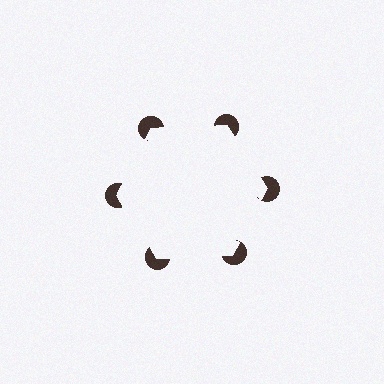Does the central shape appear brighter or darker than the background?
It typically appears slightly brighter than the background, even though no actual brightness change is drawn.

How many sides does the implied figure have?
6 sides.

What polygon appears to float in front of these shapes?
An illusory hexagon — its edges are inferred from the aligned wedge cuts in the pac-man discs, not physically drawn.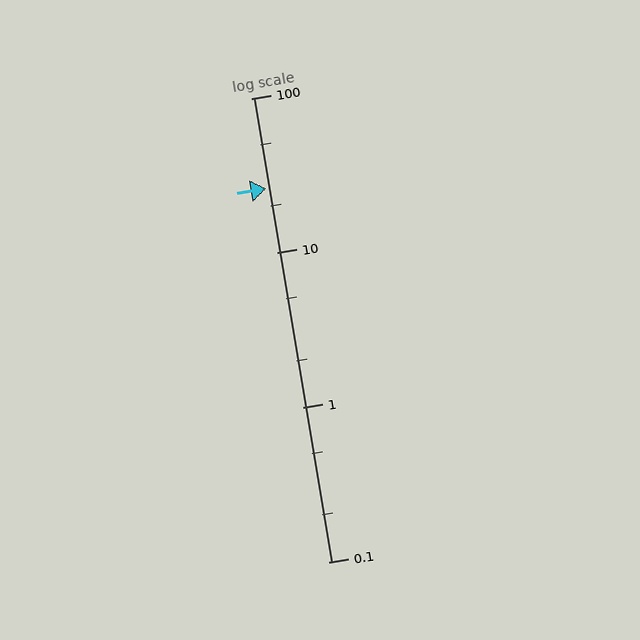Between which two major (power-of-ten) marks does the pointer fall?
The pointer is between 10 and 100.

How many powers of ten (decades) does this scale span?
The scale spans 3 decades, from 0.1 to 100.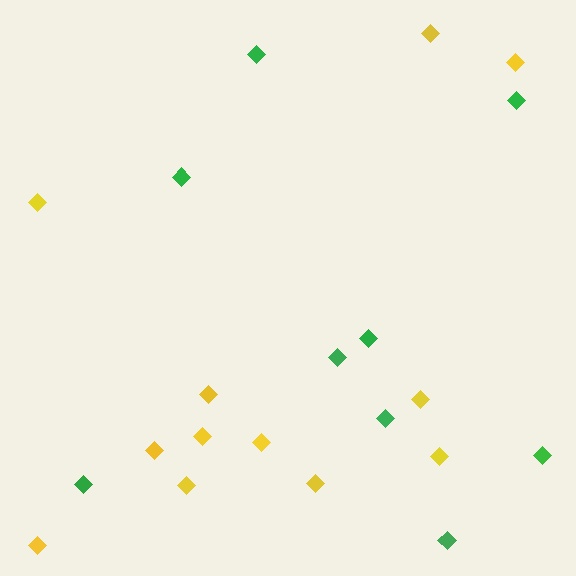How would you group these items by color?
There are 2 groups: one group of yellow diamonds (12) and one group of green diamonds (9).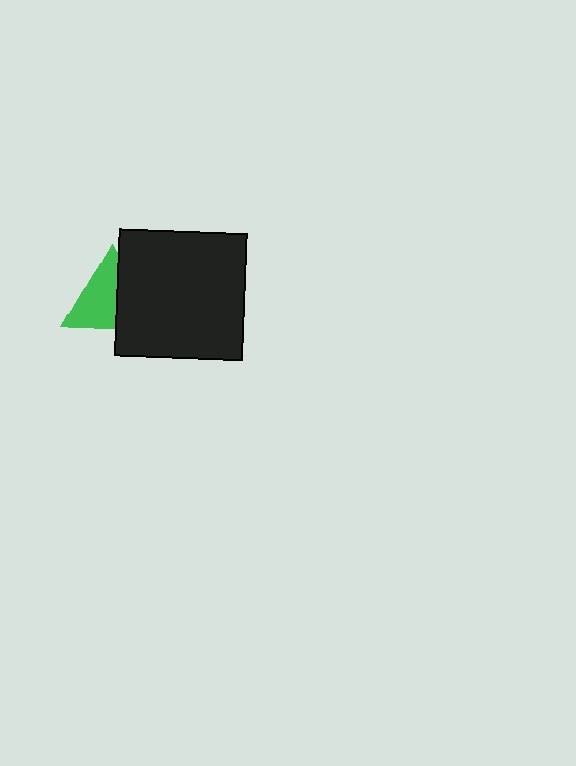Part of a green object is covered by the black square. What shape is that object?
It is a triangle.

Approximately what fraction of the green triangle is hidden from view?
Roughly 38% of the green triangle is hidden behind the black square.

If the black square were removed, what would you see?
You would see the complete green triangle.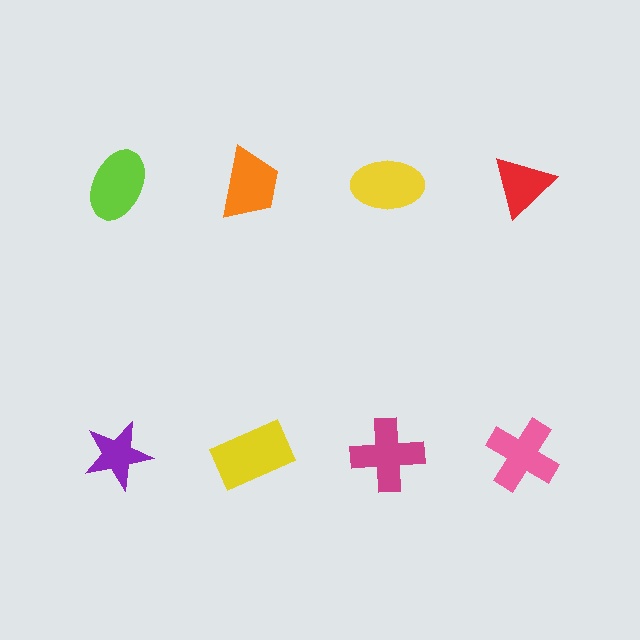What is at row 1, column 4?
A red triangle.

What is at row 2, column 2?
A yellow rectangle.